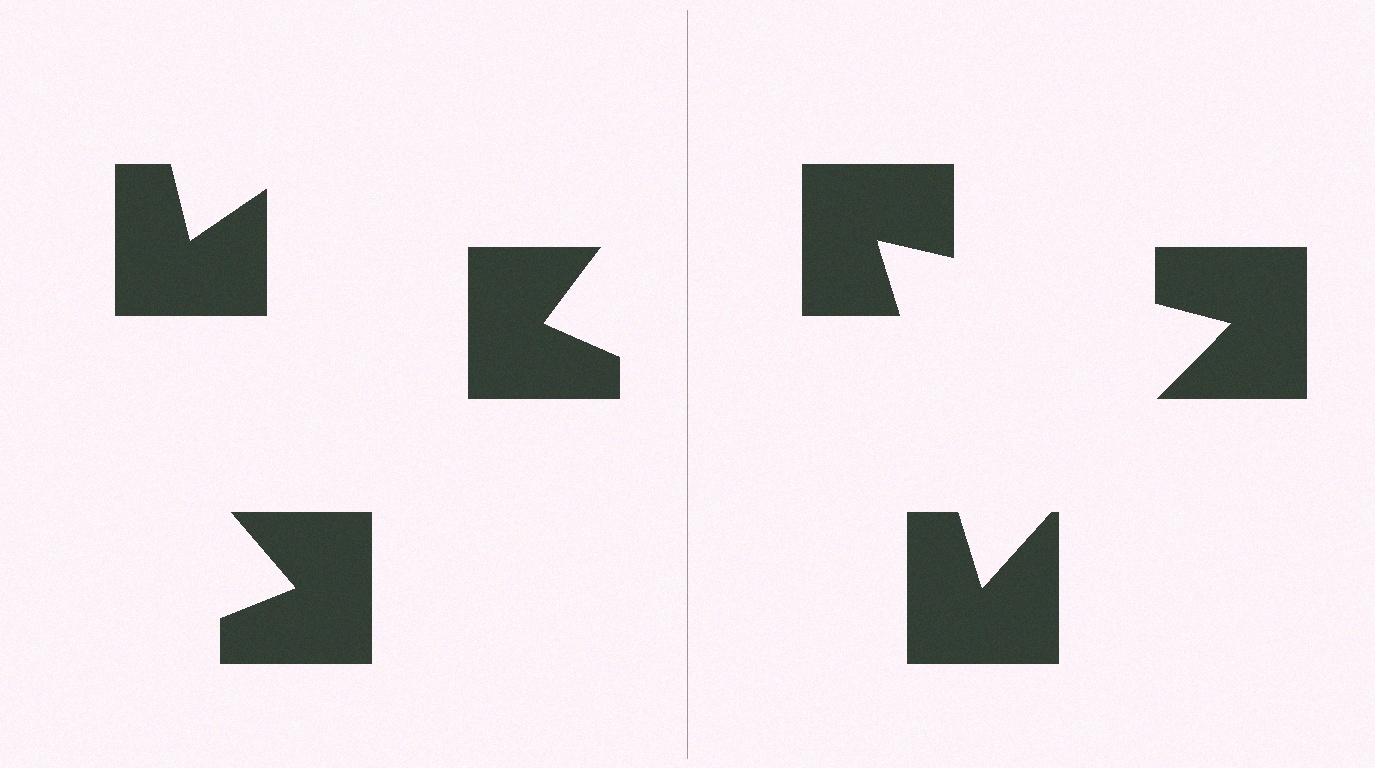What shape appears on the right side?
An illusory triangle.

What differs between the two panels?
The notched squares are positioned identically on both sides; only the wedge orientations differ. On the right they align to a triangle; on the left they are misaligned.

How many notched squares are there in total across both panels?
6 — 3 on each side.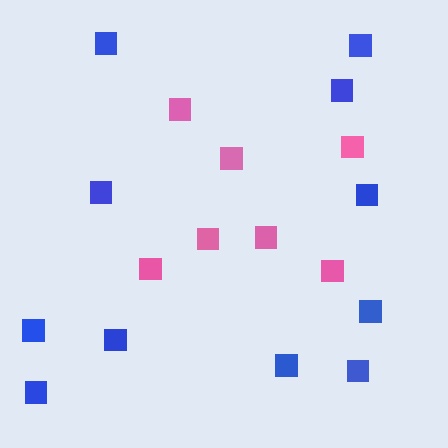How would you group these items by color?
There are 2 groups: one group of pink squares (7) and one group of blue squares (11).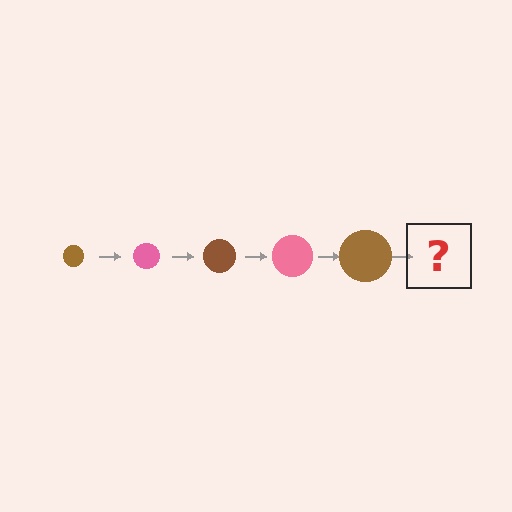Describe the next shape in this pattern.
It should be a pink circle, larger than the previous one.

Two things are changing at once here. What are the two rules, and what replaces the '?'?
The two rules are that the circle grows larger each step and the color cycles through brown and pink. The '?' should be a pink circle, larger than the previous one.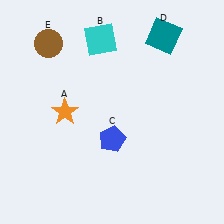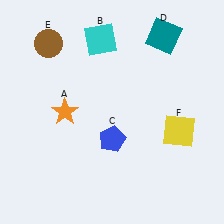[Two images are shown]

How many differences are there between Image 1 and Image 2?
There is 1 difference between the two images.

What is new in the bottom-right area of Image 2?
A yellow square (F) was added in the bottom-right area of Image 2.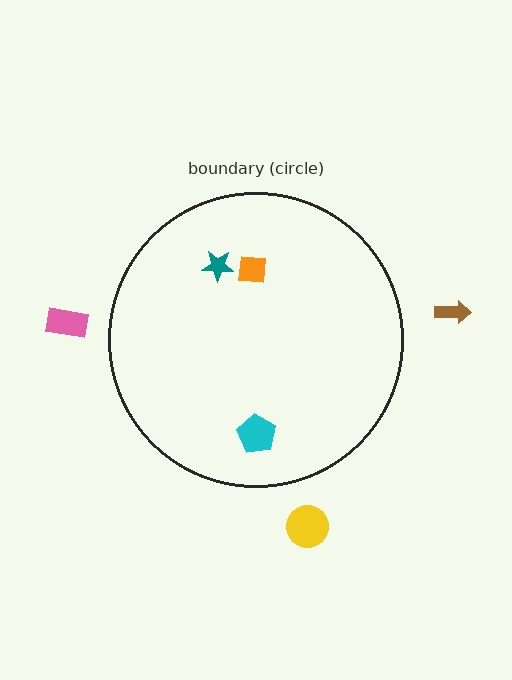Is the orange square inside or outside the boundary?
Inside.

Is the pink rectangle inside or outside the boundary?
Outside.